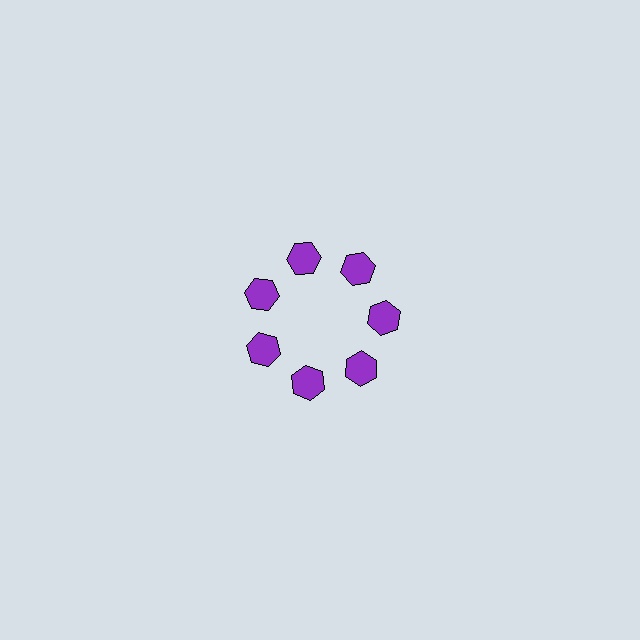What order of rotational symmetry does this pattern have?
This pattern has 7-fold rotational symmetry.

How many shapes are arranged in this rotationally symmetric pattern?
There are 7 shapes, arranged in 7 groups of 1.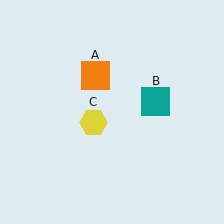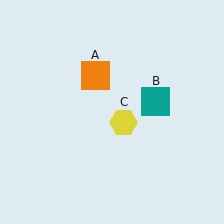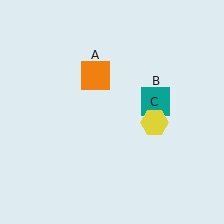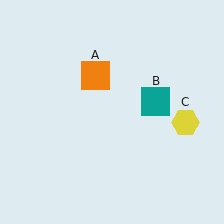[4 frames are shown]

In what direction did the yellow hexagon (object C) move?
The yellow hexagon (object C) moved right.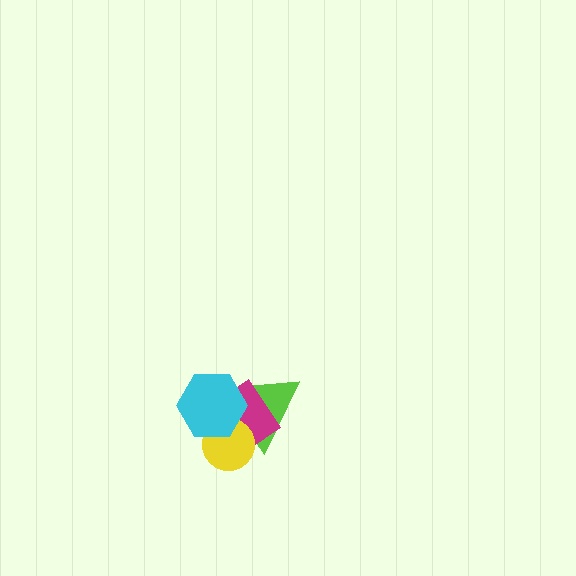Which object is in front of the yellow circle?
The cyan hexagon is in front of the yellow circle.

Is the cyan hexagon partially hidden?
No, no other shape covers it.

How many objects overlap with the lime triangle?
3 objects overlap with the lime triangle.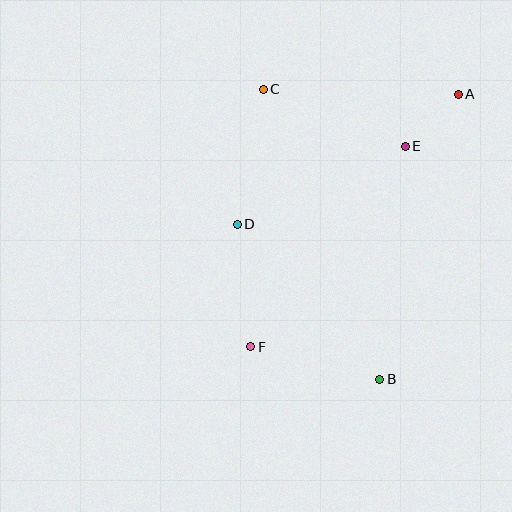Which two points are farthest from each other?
Points A and F are farthest from each other.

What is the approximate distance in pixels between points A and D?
The distance between A and D is approximately 257 pixels.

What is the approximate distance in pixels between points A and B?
The distance between A and B is approximately 295 pixels.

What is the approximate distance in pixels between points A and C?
The distance between A and C is approximately 195 pixels.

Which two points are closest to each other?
Points A and E are closest to each other.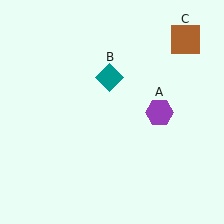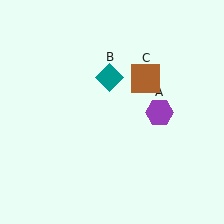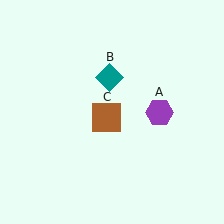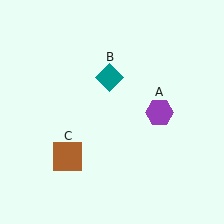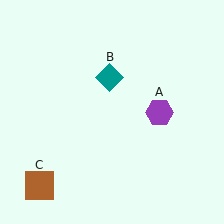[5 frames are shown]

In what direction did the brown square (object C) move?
The brown square (object C) moved down and to the left.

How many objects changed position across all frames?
1 object changed position: brown square (object C).